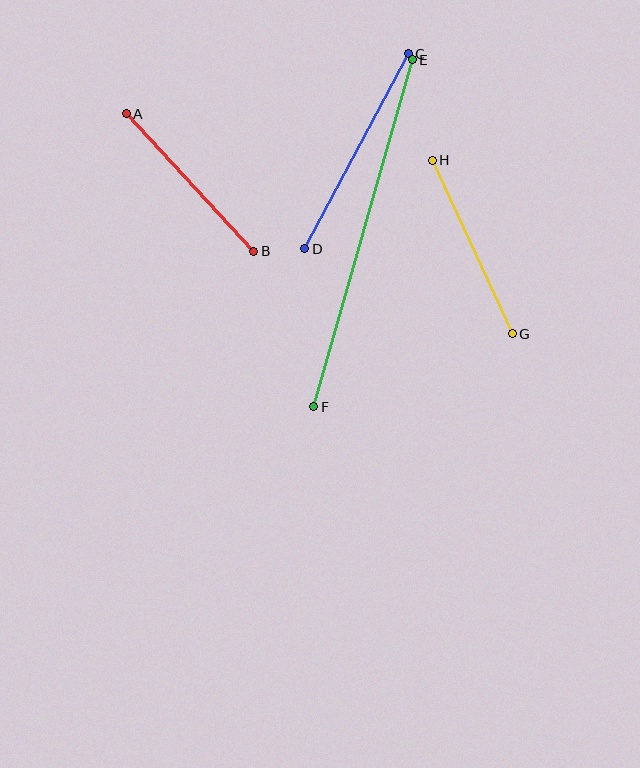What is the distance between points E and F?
The distance is approximately 361 pixels.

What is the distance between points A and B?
The distance is approximately 187 pixels.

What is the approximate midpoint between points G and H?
The midpoint is at approximately (472, 247) pixels.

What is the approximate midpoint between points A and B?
The midpoint is at approximately (190, 182) pixels.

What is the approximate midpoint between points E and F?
The midpoint is at approximately (363, 233) pixels.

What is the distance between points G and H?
The distance is approximately 191 pixels.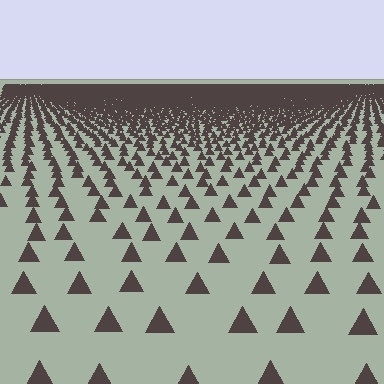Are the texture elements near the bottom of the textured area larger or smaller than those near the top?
Larger. Near the bottom, elements are closer to the viewer and appear at a bigger on-screen size.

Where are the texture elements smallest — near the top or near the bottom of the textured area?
Near the top.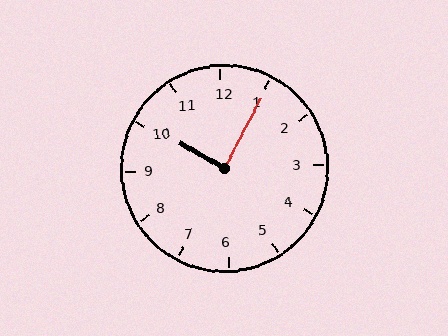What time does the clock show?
10:05.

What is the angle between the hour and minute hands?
Approximately 88 degrees.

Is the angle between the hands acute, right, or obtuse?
It is right.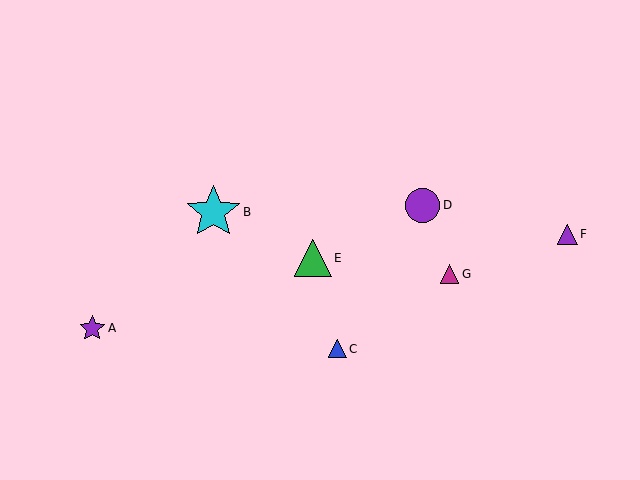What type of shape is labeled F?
Shape F is a purple triangle.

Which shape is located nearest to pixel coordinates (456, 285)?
The magenta triangle (labeled G) at (450, 274) is nearest to that location.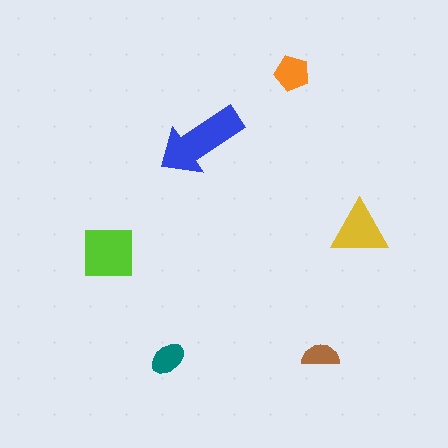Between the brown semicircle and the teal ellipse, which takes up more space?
The teal ellipse.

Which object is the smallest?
The brown semicircle.